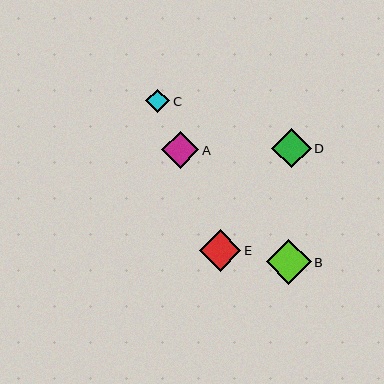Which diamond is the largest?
Diamond B is the largest with a size of approximately 45 pixels.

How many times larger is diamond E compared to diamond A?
Diamond E is approximately 1.1 times the size of diamond A.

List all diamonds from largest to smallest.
From largest to smallest: B, E, D, A, C.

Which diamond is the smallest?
Diamond C is the smallest with a size of approximately 24 pixels.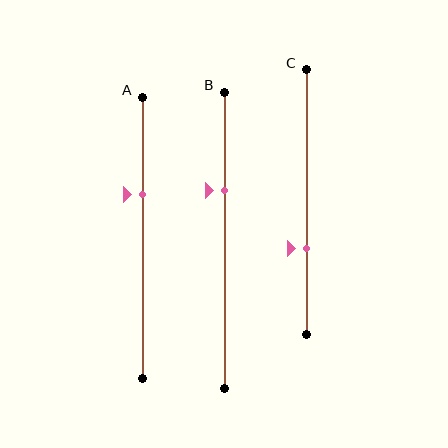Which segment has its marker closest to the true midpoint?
Segment A has its marker closest to the true midpoint.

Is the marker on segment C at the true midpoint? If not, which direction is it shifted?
No, the marker on segment C is shifted downward by about 18% of the segment length.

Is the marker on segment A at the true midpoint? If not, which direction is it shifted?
No, the marker on segment A is shifted upward by about 16% of the segment length.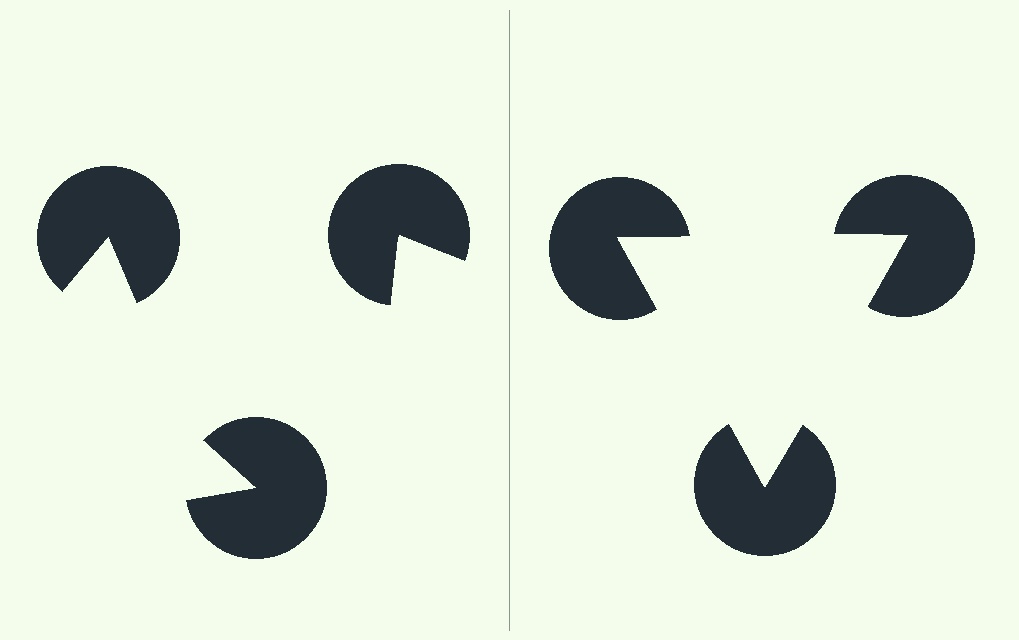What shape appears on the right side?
An illusory triangle.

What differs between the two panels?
The pac-man discs are positioned identically on both sides; only the wedge orientations differ. On the right they align to a triangle; on the left they are misaligned.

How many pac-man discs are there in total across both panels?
6 — 3 on each side.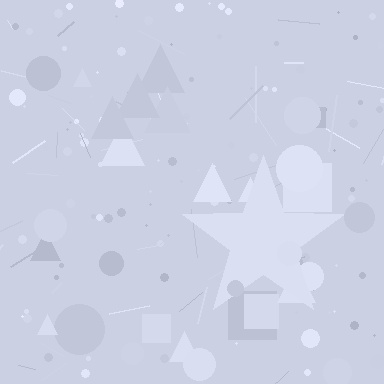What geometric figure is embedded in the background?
A star is embedded in the background.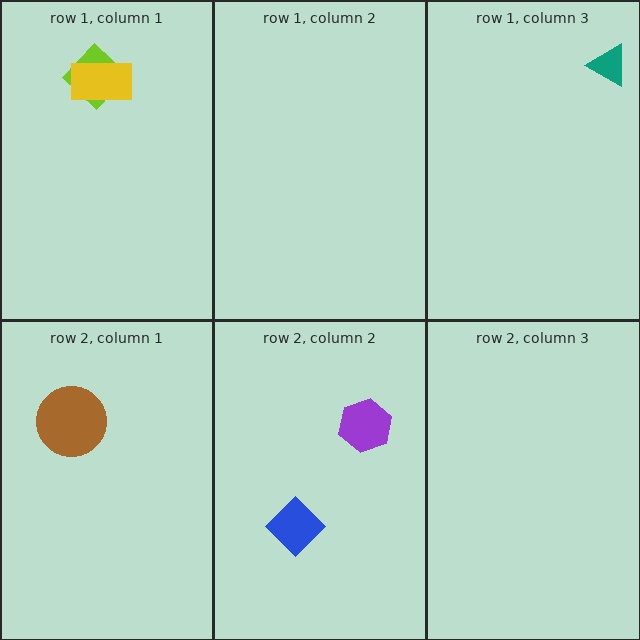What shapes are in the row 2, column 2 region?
The purple hexagon, the blue diamond.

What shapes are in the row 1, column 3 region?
The teal triangle.